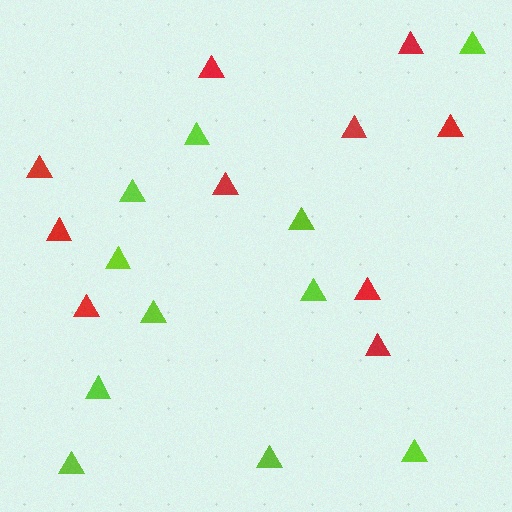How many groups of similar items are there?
There are 2 groups: one group of lime triangles (11) and one group of red triangles (10).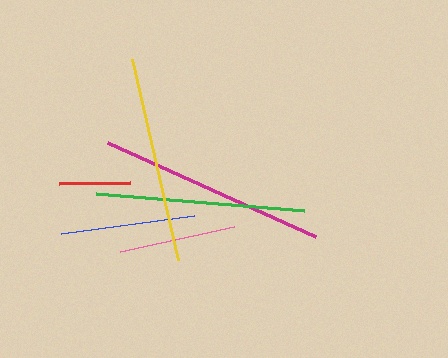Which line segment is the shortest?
The red line is the shortest at approximately 71 pixels.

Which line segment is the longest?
The magenta line is the longest at approximately 228 pixels.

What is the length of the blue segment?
The blue segment is approximately 133 pixels long.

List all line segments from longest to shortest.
From longest to shortest: magenta, green, yellow, blue, pink, red.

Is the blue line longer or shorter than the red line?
The blue line is longer than the red line.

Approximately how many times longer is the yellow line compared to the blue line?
The yellow line is approximately 1.5 times the length of the blue line.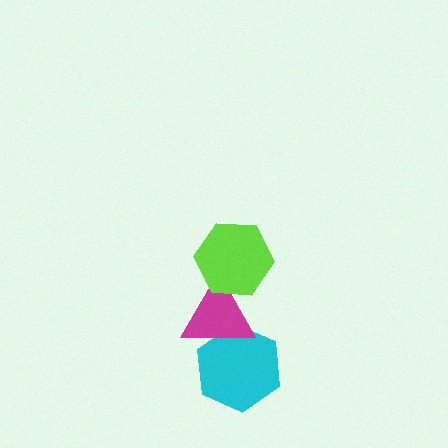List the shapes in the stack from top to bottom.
From top to bottom: the lime hexagon, the magenta triangle, the cyan hexagon.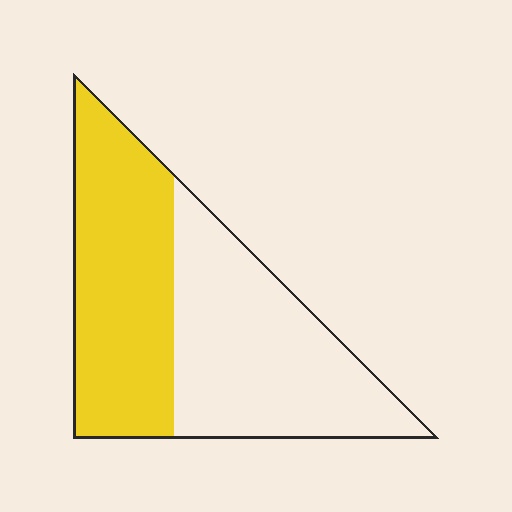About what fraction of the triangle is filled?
About one half (1/2).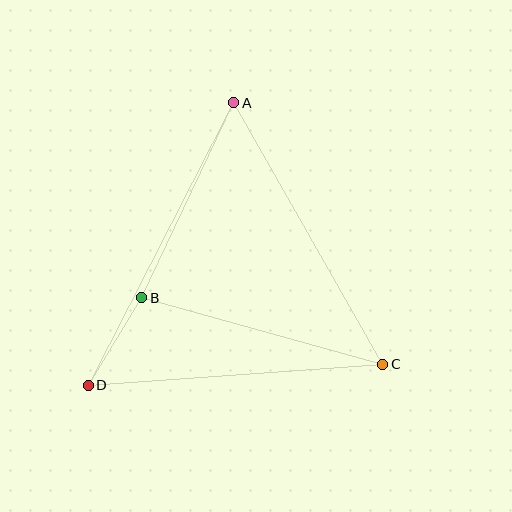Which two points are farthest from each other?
Points A and D are farthest from each other.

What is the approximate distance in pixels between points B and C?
The distance between B and C is approximately 250 pixels.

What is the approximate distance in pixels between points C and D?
The distance between C and D is approximately 295 pixels.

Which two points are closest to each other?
Points B and D are closest to each other.